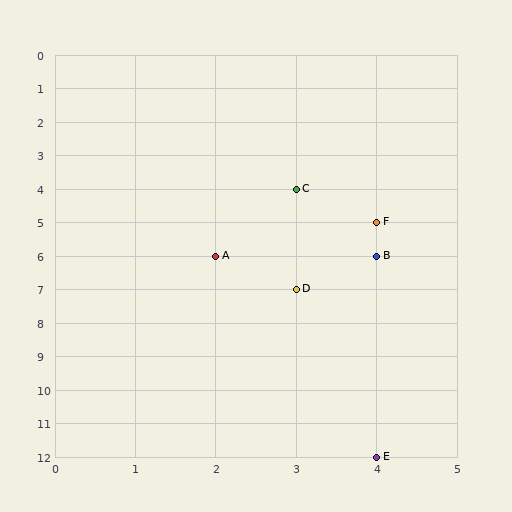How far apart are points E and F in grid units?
Points E and F are 7 rows apart.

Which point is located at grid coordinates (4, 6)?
Point B is at (4, 6).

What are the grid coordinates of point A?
Point A is at grid coordinates (2, 6).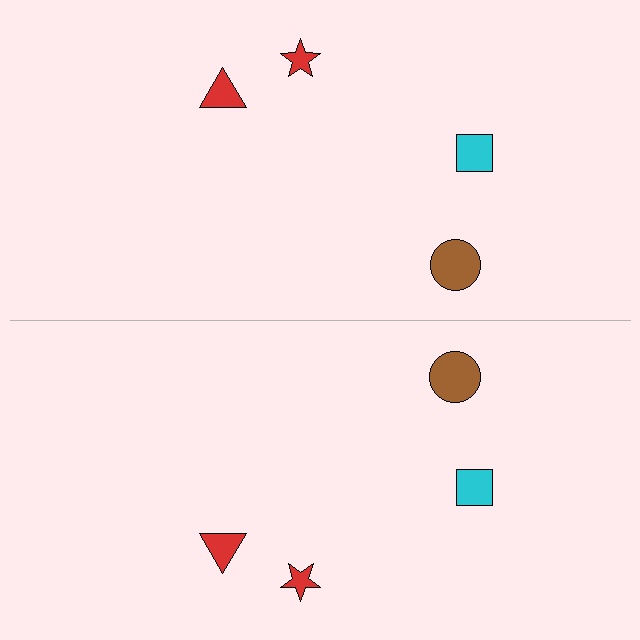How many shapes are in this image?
There are 8 shapes in this image.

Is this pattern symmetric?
Yes, this pattern has bilateral (reflection) symmetry.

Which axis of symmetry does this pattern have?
The pattern has a horizontal axis of symmetry running through the center of the image.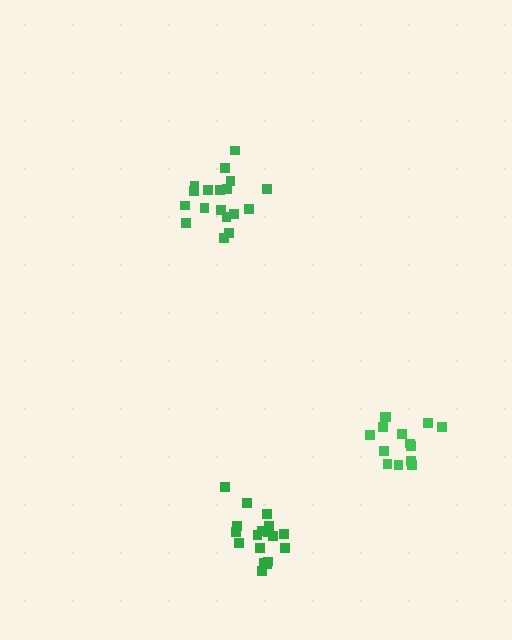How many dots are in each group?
Group 1: 18 dots, Group 2: 14 dots, Group 3: 18 dots (50 total).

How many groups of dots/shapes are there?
There are 3 groups.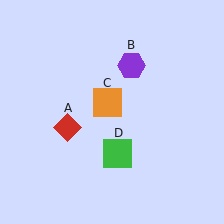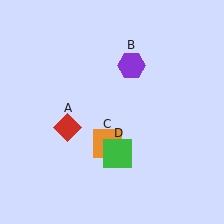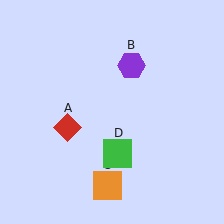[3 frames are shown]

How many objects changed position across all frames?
1 object changed position: orange square (object C).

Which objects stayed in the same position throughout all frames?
Red diamond (object A) and purple hexagon (object B) and green square (object D) remained stationary.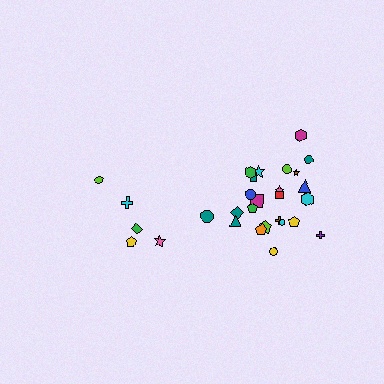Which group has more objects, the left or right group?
The right group.